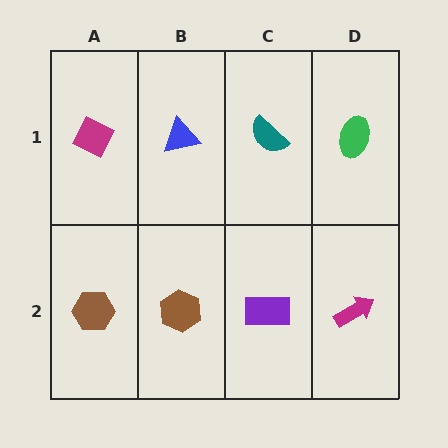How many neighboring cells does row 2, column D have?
2.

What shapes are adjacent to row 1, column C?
A purple rectangle (row 2, column C), a blue triangle (row 1, column B), a green ellipse (row 1, column D).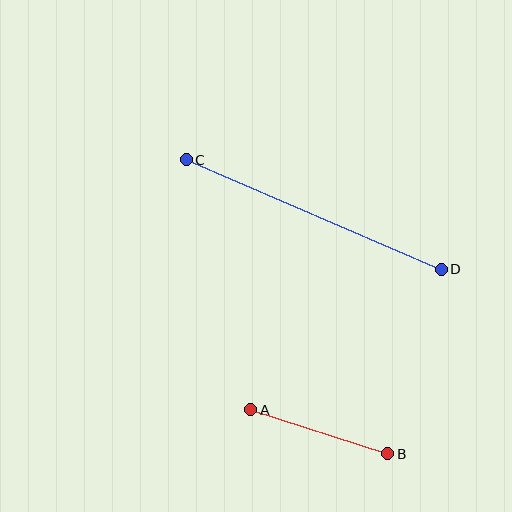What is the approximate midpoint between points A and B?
The midpoint is at approximately (319, 432) pixels.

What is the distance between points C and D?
The distance is approximately 277 pixels.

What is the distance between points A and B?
The distance is approximately 144 pixels.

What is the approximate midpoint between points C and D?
The midpoint is at approximately (314, 215) pixels.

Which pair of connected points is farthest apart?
Points C and D are farthest apart.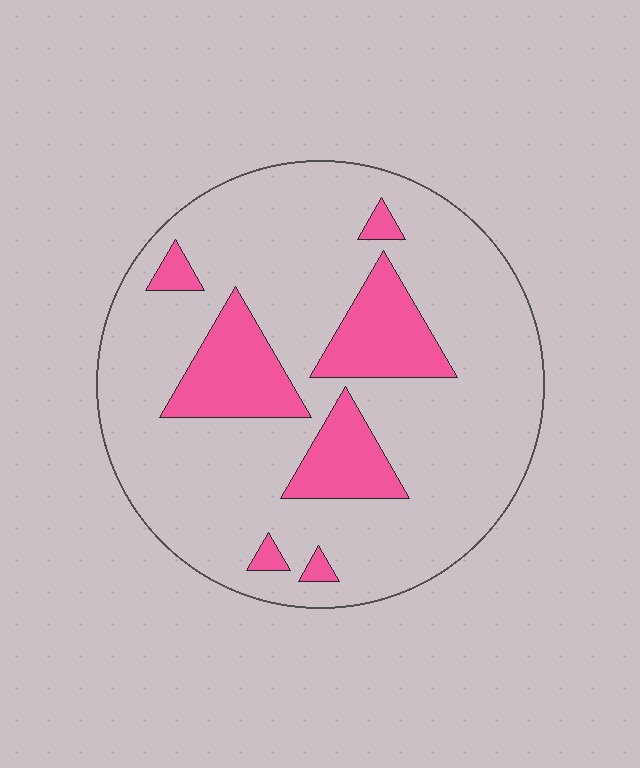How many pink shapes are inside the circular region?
7.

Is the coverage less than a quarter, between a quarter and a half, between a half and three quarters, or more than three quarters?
Less than a quarter.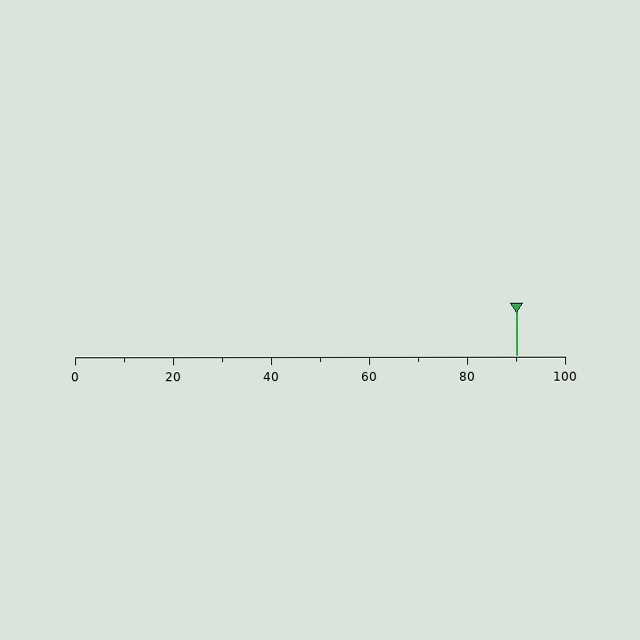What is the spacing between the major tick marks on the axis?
The major ticks are spaced 20 apart.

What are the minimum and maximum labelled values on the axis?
The axis runs from 0 to 100.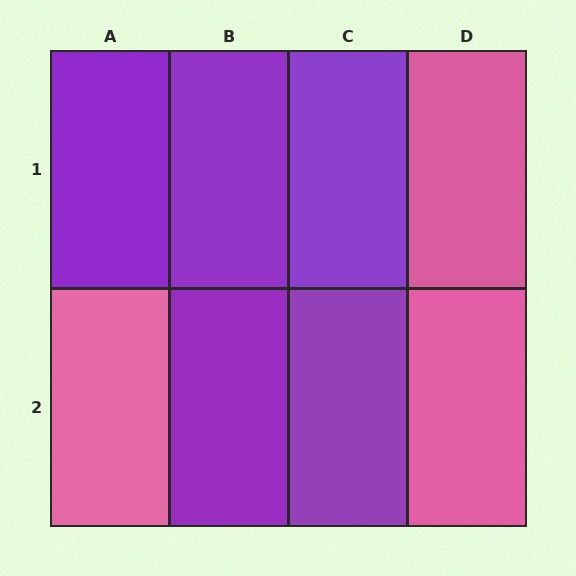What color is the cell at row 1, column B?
Purple.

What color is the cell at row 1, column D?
Pink.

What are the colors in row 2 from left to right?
Pink, purple, purple, pink.